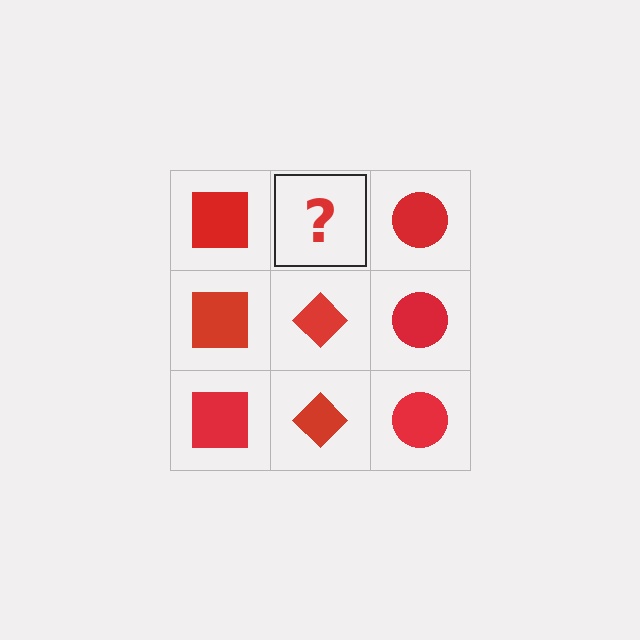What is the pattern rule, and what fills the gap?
The rule is that each column has a consistent shape. The gap should be filled with a red diamond.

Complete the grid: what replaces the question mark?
The question mark should be replaced with a red diamond.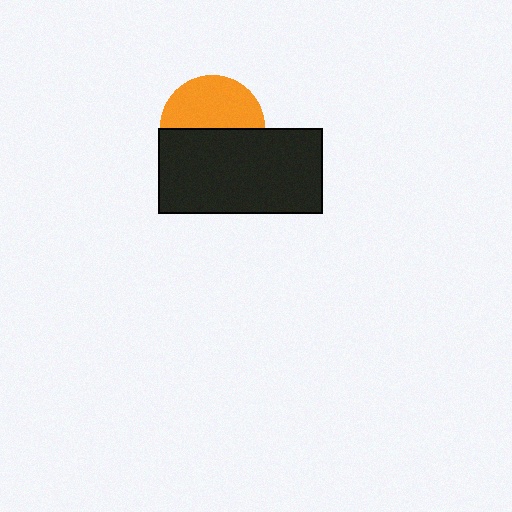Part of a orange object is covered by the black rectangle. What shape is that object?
It is a circle.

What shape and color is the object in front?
The object in front is a black rectangle.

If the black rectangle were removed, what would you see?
You would see the complete orange circle.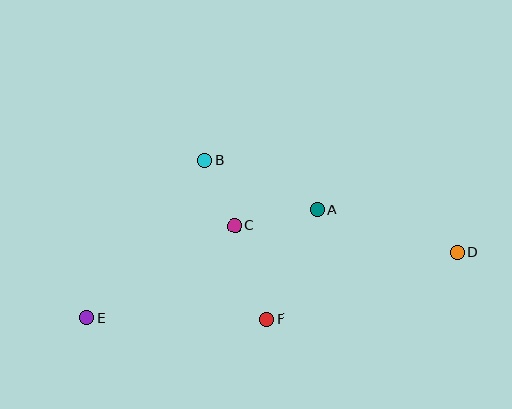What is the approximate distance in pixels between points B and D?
The distance between B and D is approximately 269 pixels.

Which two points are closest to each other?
Points B and C are closest to each other.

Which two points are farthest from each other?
Points D and E are farthest from each other.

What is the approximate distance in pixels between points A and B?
The distance between A and B is approximately 123 pixels.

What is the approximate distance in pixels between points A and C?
The distance between A and C is approximately 84 pixels.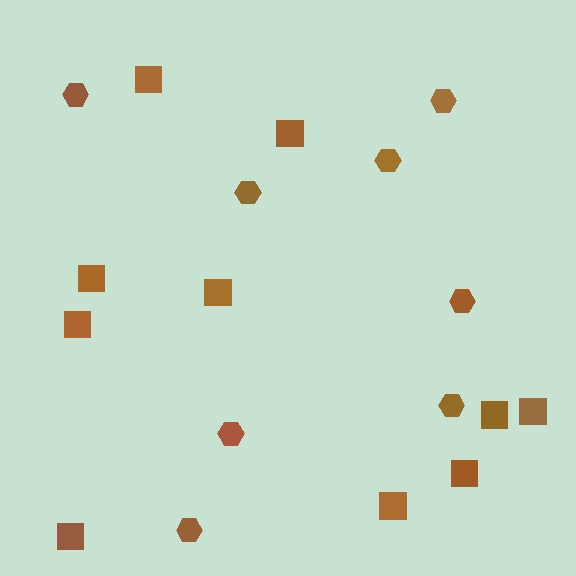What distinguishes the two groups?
There are 2 groups: one group of squares (10) and one group of hexagons (8).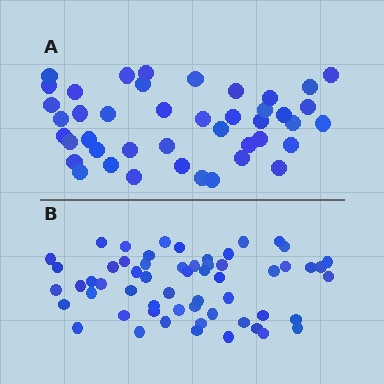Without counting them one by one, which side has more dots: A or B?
Region B (the bottom region) has more dots.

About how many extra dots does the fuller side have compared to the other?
Region B has approximately 15 more dots than region A.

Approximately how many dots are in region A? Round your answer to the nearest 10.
About 40 dots. (The exact count is 43, which rounds to 40.)